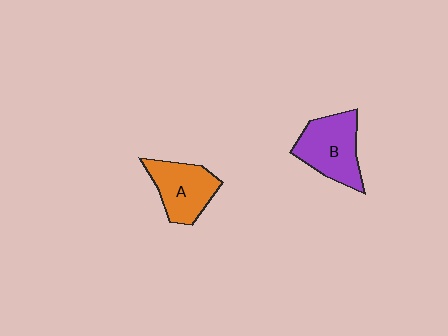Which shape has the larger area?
Shape B (purple).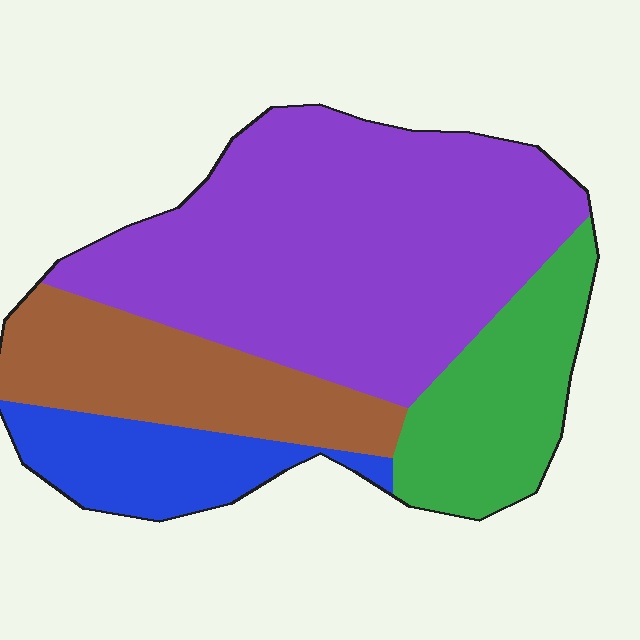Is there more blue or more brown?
Brown.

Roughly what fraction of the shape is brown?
Brown takes up about one fifth (1/5) of the shape.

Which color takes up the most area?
Purple, at roughly 50%.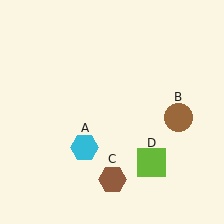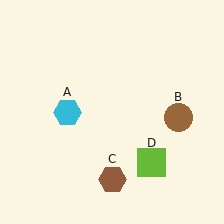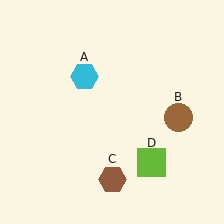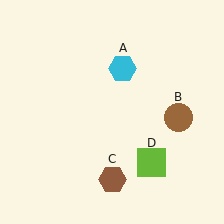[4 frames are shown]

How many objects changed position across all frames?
1 object changed position: cyan hexagon (object A).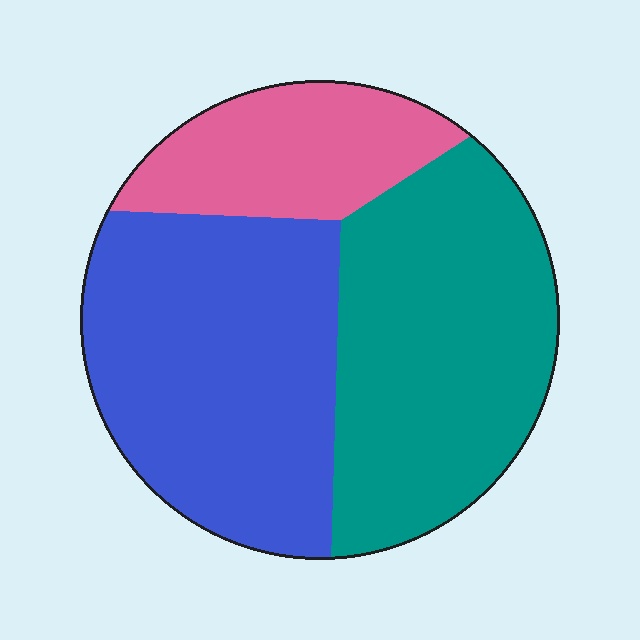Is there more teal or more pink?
Teal.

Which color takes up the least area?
Pink, at roughly 20%.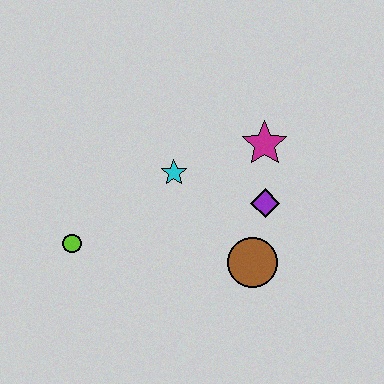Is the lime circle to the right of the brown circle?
No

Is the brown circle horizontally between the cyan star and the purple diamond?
Yes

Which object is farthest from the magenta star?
The lime circle is farthest from the magenta star.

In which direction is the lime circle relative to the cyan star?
The lime circle is to the left of the cyan star.